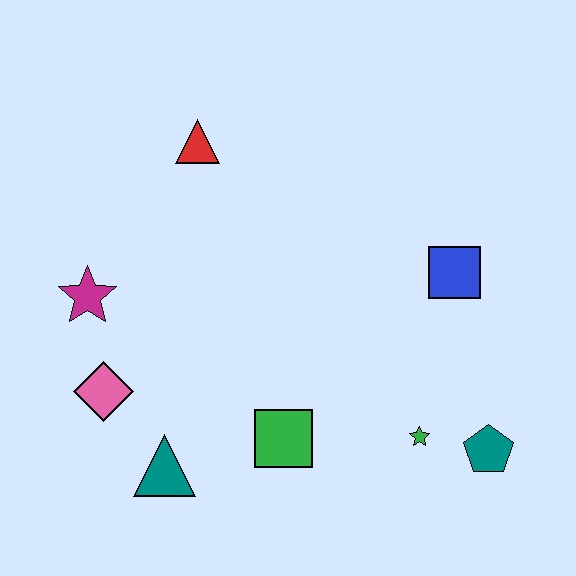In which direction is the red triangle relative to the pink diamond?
The red triangle is above the pink diamond.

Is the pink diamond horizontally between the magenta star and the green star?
Yes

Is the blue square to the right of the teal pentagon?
No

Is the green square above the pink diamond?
No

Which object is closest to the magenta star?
The pink diamond is closest to the magenta star.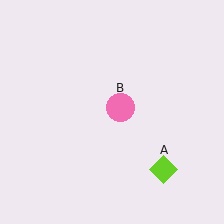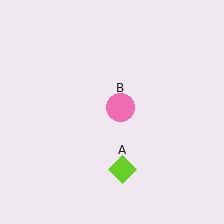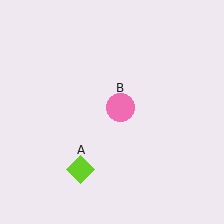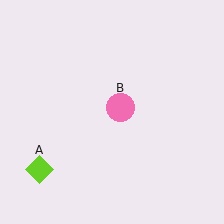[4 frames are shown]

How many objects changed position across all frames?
1 object changed position: lime diamond (object A).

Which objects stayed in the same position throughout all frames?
Pink circle (object B) remained stationary.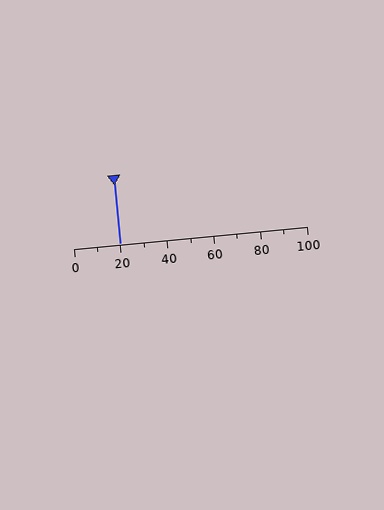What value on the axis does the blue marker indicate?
The marker indicates approximately 20.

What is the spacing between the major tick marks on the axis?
The major ticks are spaced 20 apart.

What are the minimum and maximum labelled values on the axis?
The axis runs from 0 to 100.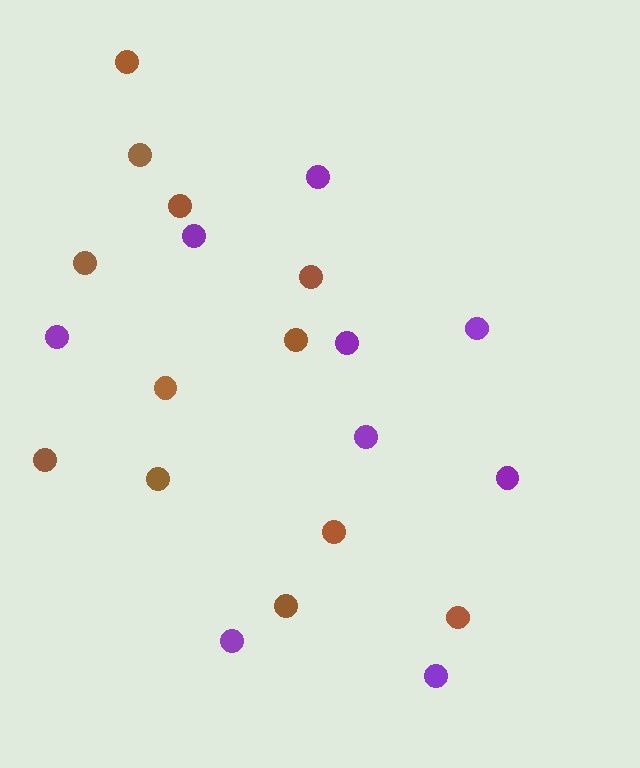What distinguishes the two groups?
There are 2 groups: one group of brown circles (12) and one group of purple circles (9).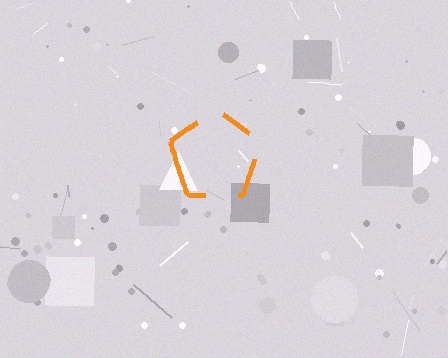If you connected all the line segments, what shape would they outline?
They would outline a pentagon.